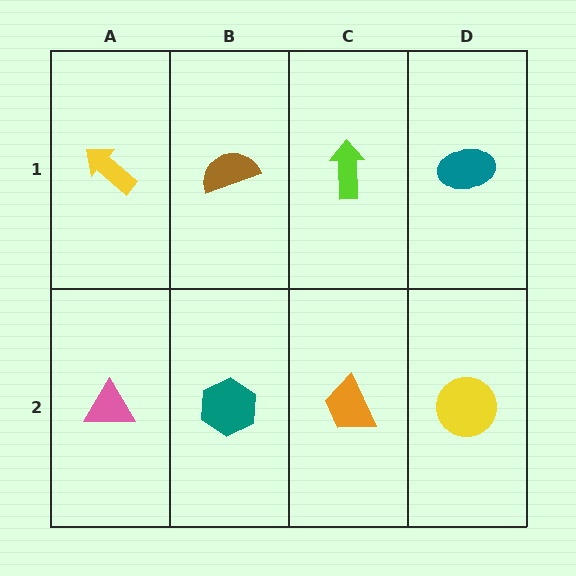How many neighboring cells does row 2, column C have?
3.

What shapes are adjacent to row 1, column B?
A teal hexagon (row 2, column B), a yellow arrow (row 1, column A), a lime arrow (row 1, column C).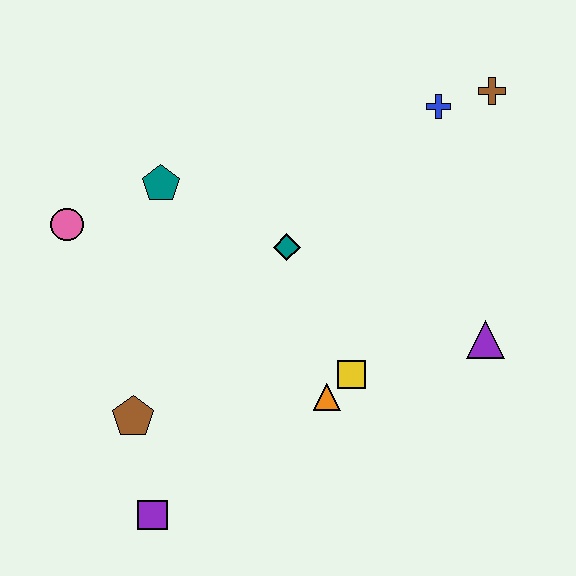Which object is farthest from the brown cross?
The purple square is farthest from the brown cross.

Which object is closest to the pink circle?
The teal pentagon is closest to the pink circle.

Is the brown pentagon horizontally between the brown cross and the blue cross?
No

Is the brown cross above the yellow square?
Yes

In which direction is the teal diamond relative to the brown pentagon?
The teal diamond is above the brown pentagon.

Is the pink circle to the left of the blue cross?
Yes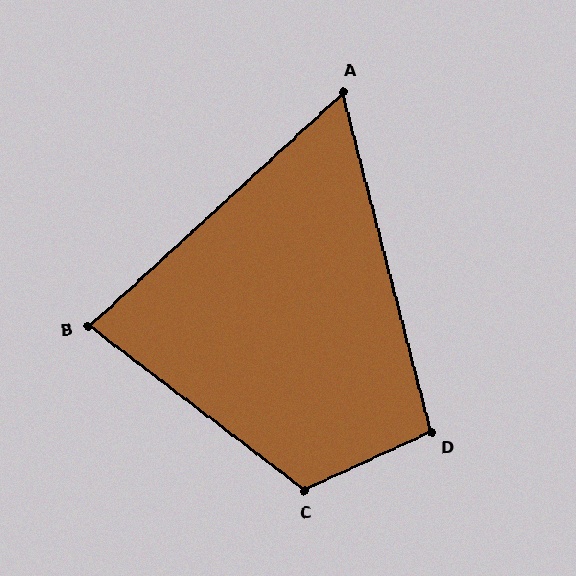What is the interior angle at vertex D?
Approximately 100 degrees (obtuse).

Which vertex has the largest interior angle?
C, at approximately 118 degrees.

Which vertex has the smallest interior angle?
A, at approximately 62 degrees.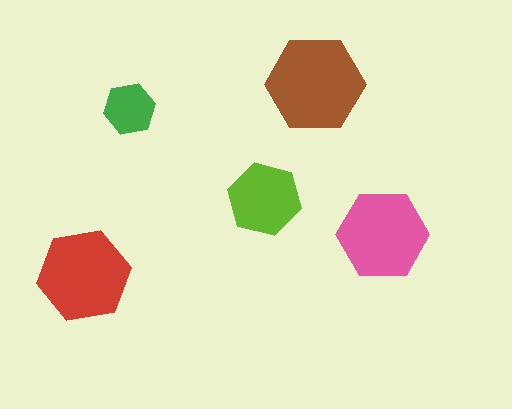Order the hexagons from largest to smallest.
the brown one, the red one, the pink one, the lime one, the green one.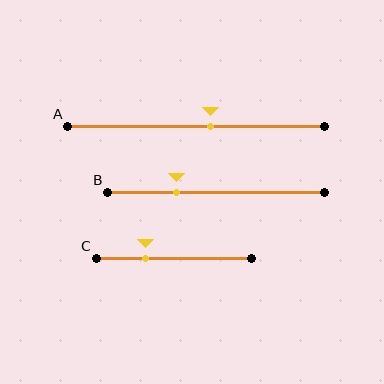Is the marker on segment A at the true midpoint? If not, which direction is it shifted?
No, the marker on segment A is shifted to the right by about 6% of the segment length.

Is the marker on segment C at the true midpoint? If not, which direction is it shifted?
No, the marker on segment C is shifted to the left by about 18% of the segment length.